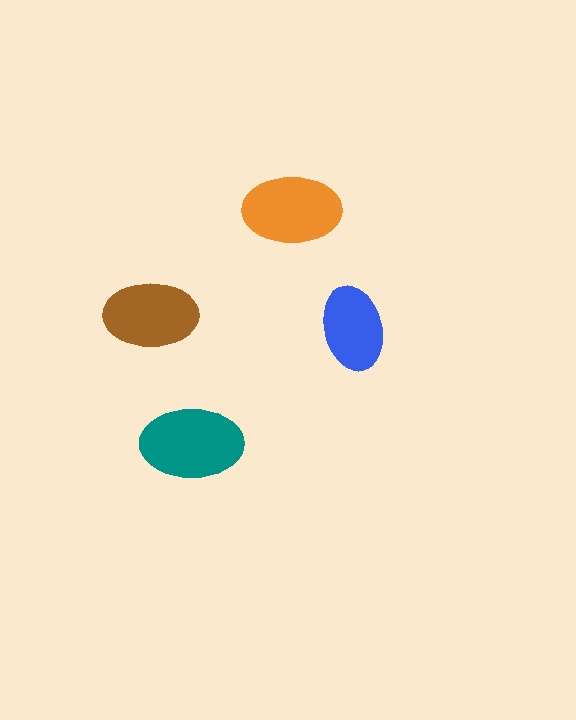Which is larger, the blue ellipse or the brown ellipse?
The brown one.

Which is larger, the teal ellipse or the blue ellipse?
The teal one.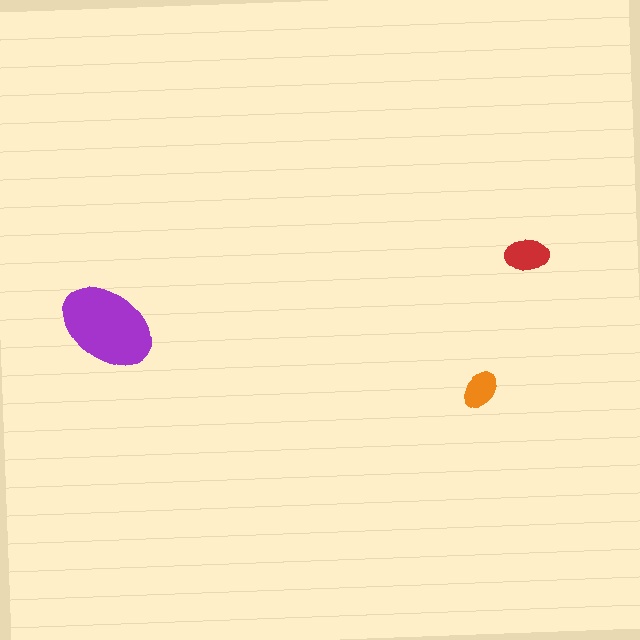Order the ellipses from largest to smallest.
the purple one, the red one, the orange one.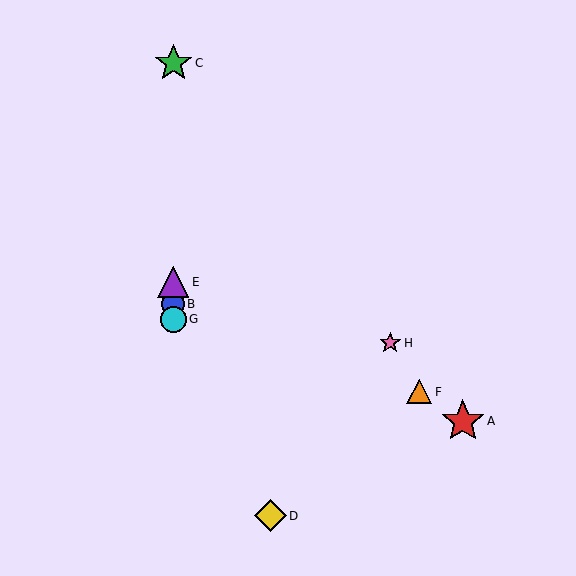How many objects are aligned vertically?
4 objects (B, C, E, G) are aligned vertically.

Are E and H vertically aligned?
No, E is at x≈173 and H is at x≈390.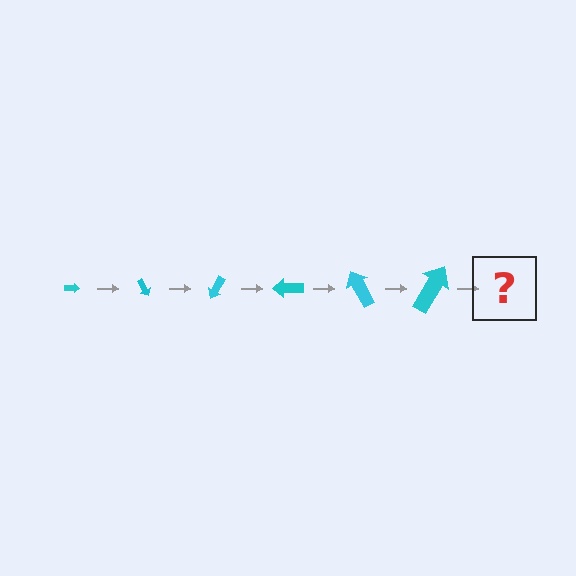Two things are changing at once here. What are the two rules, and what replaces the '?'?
The two rules are that the arrow grows larger each step and it rotates 60 degrees each step. The '?' should be an arrow, larger than the previous one and rotated 360 degrees from the start.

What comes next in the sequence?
The next element should be an arrow, larger than the previous one and rotated 360 degrees from the start.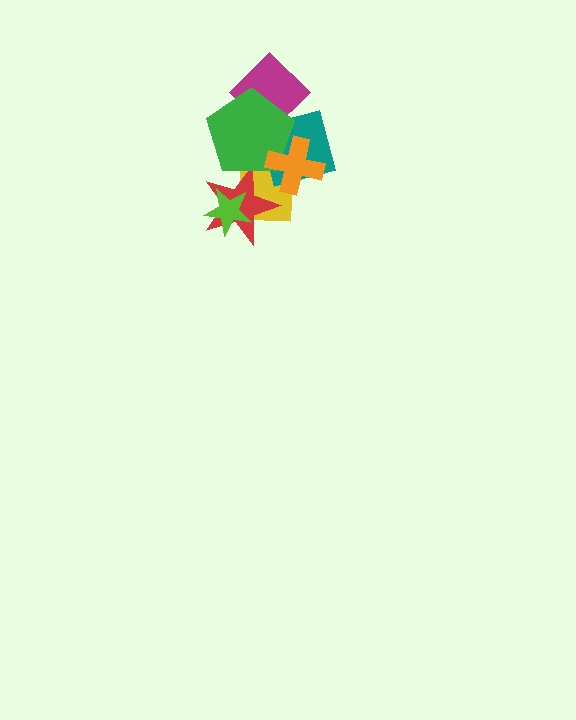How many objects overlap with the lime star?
2 objects overlap with the lime star.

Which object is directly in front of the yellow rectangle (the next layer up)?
The red star is directly in front of the yellow rectangle.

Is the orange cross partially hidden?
No, no other shape covers it.